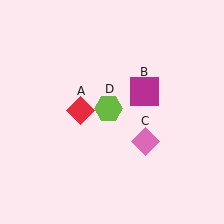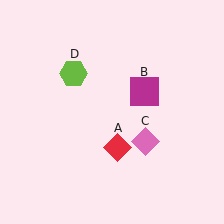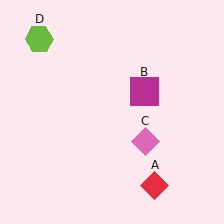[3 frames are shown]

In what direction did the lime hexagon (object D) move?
The lime hexagon (object D) moved up and to the left.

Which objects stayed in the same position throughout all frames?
Magenta square (object B) and pink diamond (object C) remained stationary.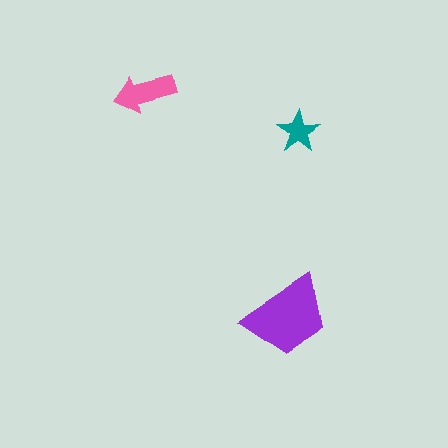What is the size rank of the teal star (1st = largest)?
3rd.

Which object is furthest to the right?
The teal star is rightmost.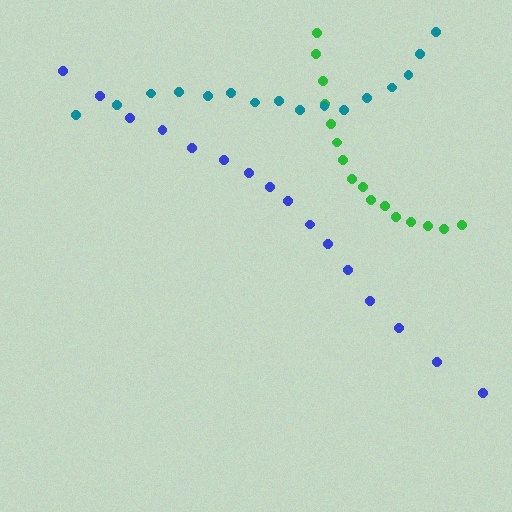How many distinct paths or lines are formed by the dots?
There are 3 distinct paths.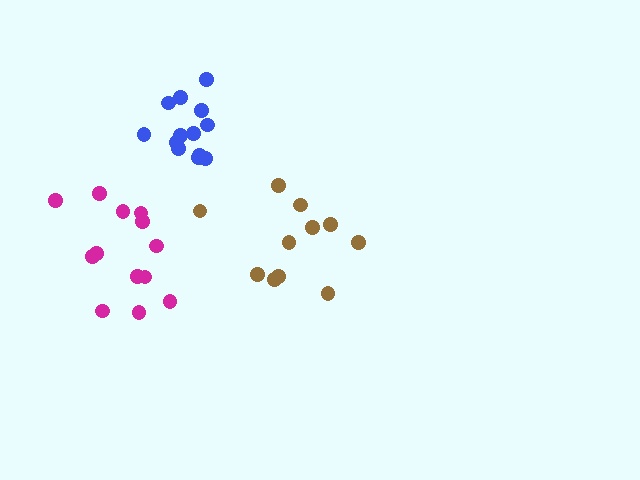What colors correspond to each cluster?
The clusters are colored: brown, magenta, blue.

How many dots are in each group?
Group 1: 11 dots, Group 2: 13 dots, Group 3: 13 dots (37 total).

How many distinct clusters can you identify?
There are 3 distinct clusters.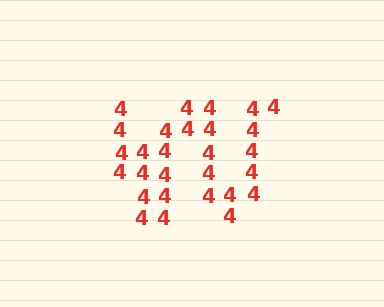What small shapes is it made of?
It is made of small digit 4's.